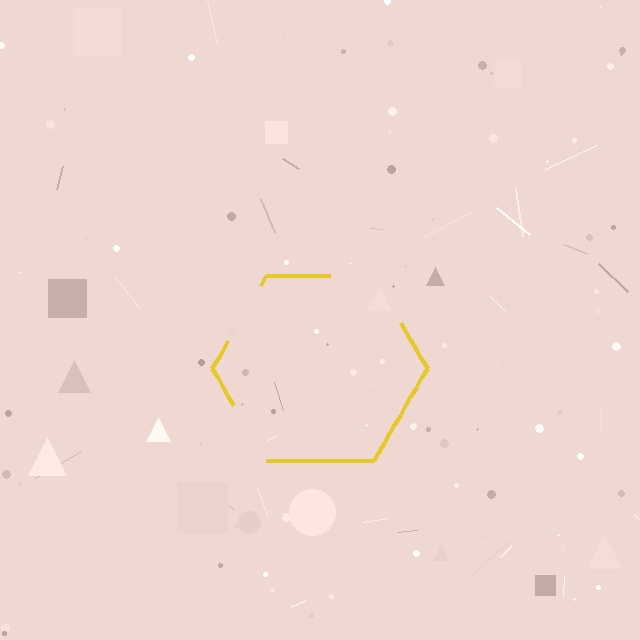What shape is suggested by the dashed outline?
The dashed outline suggests a hexagon.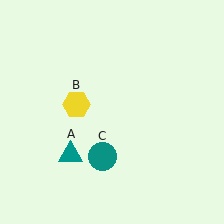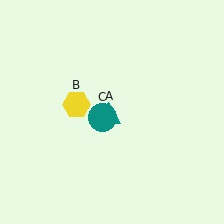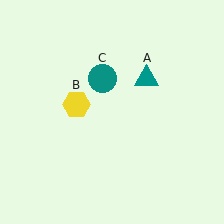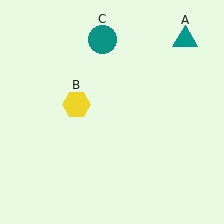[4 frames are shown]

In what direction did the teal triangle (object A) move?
The teal triangle (object A) moved up and to the right.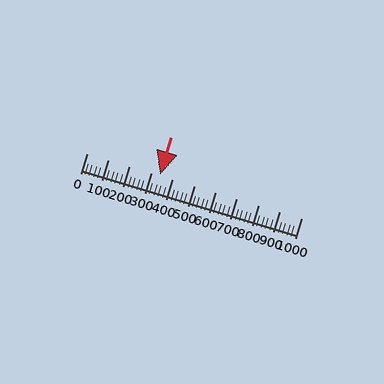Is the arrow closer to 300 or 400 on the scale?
The arrow is closer to 300.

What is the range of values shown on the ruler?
The ruler shows values from 0 to 1000.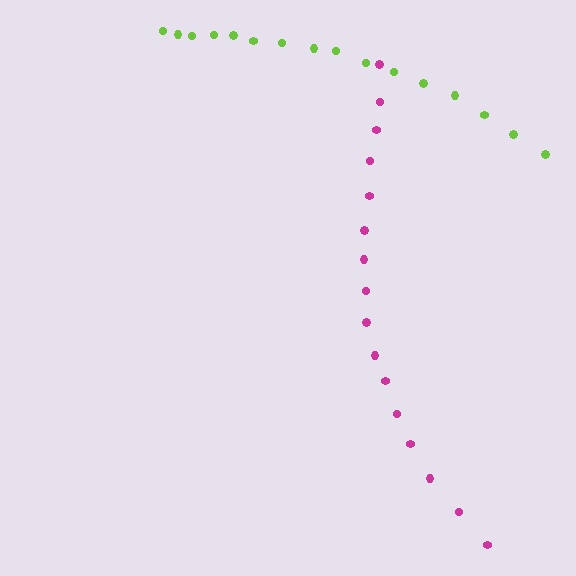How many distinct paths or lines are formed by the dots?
There are 2 distinct paths.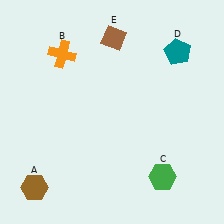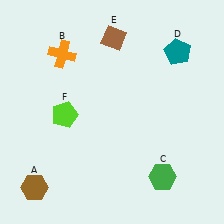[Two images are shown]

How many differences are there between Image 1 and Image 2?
There is 1 difference between the two images.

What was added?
A lime pentagon (F) was added in Image 2.